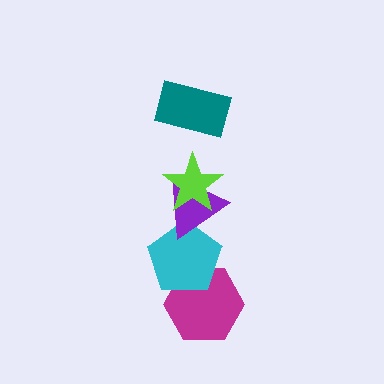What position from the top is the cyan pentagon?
The cyan pentagon is 4th from the top.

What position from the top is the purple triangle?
The purple triangle is 3rd from the top.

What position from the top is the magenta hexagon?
The magenta hexagon is 5th from the top.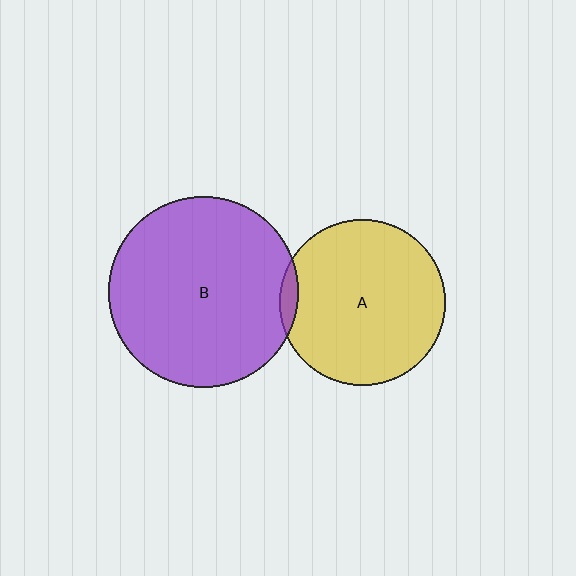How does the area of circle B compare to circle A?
Approximately 1.3 times.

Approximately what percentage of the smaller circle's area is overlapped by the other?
Approximately 5%.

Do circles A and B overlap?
Yes.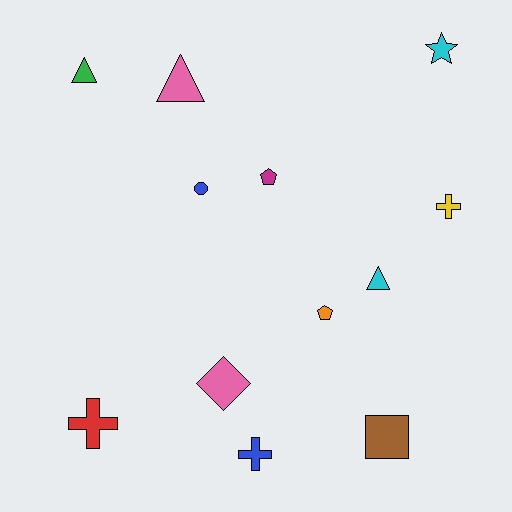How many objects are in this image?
There are 12 objects.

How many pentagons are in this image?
There are 2 pentagons.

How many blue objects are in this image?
There are 2 blue objects.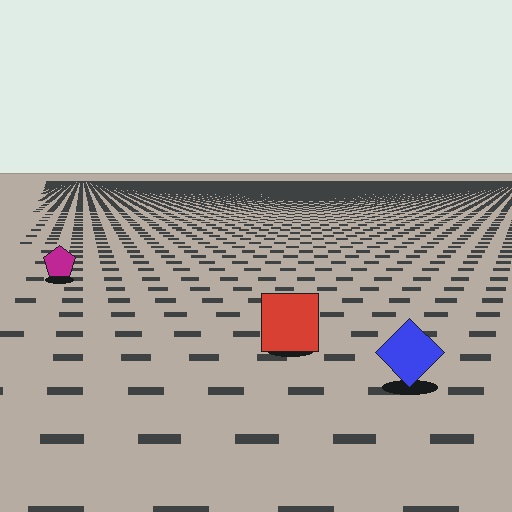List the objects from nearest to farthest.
From nearest to farthest: the blue diamond, the red square, the magenta pentagon.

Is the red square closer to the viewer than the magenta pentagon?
Yes. The red square is closer — you can tell from the texture gradient: the ground texture is coarser near it.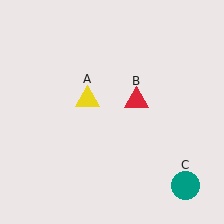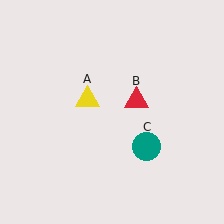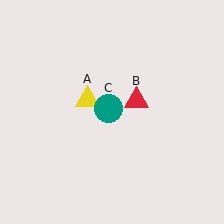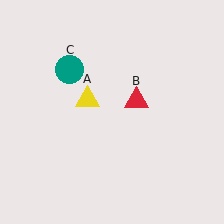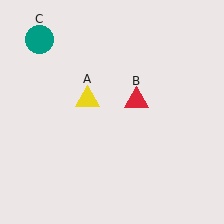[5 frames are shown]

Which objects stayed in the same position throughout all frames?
Yellow triangle (object A) and red triangle (object B) remained stationary.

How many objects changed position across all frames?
1 object changed position: teal circle (object C).